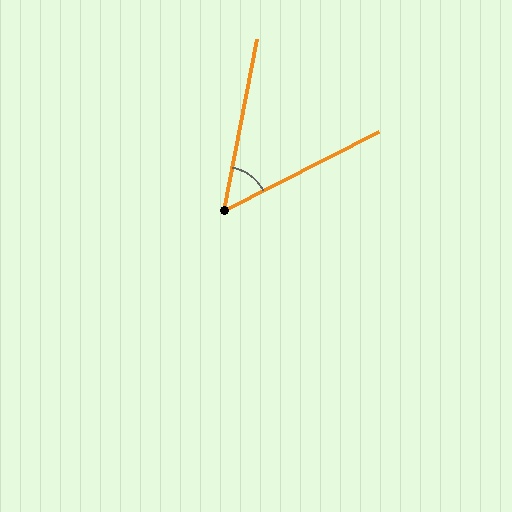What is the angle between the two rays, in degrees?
Approximately 52 degrees.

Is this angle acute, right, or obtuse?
It is acute.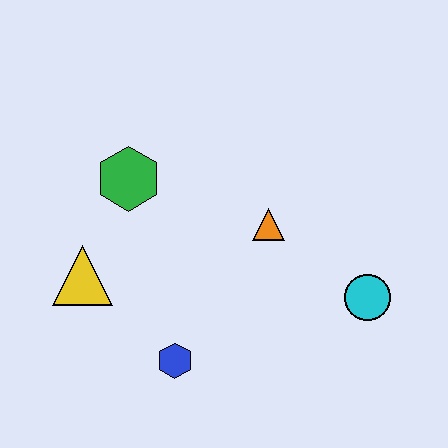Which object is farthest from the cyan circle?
The yellow triangle is farthest from the cyan circle.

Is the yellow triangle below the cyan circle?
No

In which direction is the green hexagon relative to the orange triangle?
The green hexagon is to the left of the orange triangle.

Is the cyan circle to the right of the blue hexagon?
Yes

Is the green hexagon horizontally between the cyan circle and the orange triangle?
No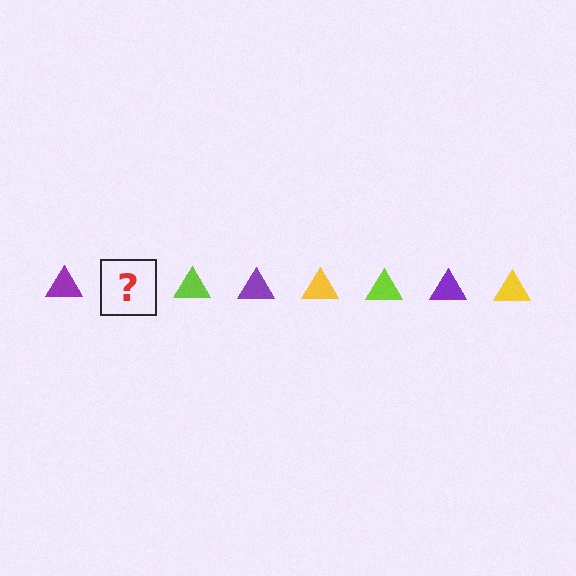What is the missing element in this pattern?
The missing element is a yellow triangle.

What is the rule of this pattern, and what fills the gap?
The rule is that the pattern cycles through purple, yellow, lime triangles. The gap should be filled with a yellow triangle.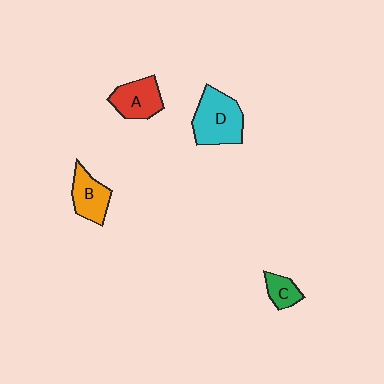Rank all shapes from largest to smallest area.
From largest to smallest: D (cyan), A (red), B (orange), C (green).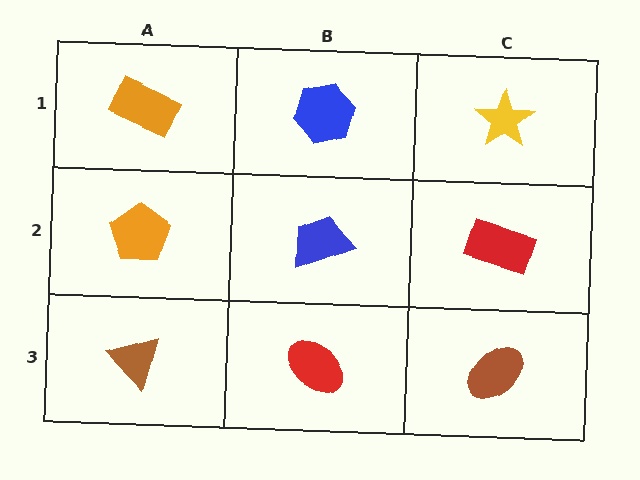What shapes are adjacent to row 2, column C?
A yellow star (row 1, column C), a brown ellipse (row 3, column C), a blue trapezoid (row 2, column B).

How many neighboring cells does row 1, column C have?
2.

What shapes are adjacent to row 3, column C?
A red rectangle (row 2, column C), a red ellipse (row 3, column B).